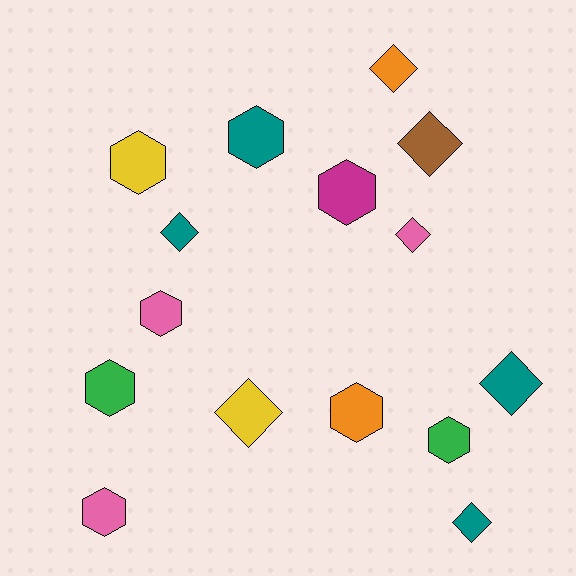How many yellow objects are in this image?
There are 2 yellow objects.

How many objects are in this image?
There are 15 objects.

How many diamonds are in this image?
There are 7 diamonds.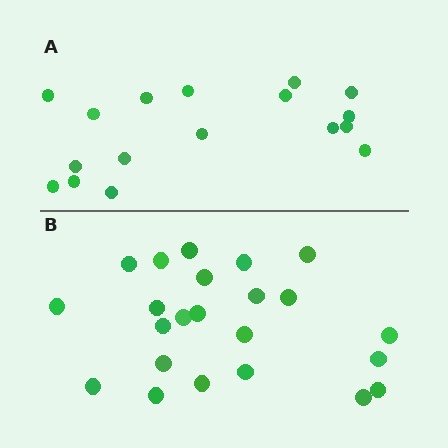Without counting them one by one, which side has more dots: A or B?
Region B (the bottom region) has more dots.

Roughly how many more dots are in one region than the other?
Region B has about 6 more dots than region A.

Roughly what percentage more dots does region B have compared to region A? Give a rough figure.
About 35% more.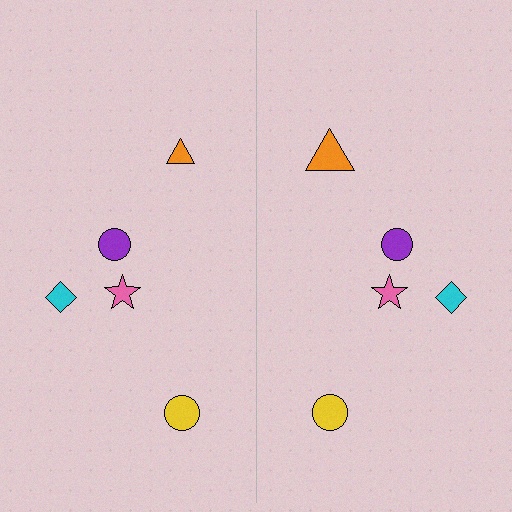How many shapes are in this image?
There are 10 shapes in this image.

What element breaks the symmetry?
The orange triangle on the right side has a different size than its mirror counterpart.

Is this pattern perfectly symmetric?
No, the pattern is not perfectly symmetric. The orange triangle on the right side has a different size than its mirror counterpart.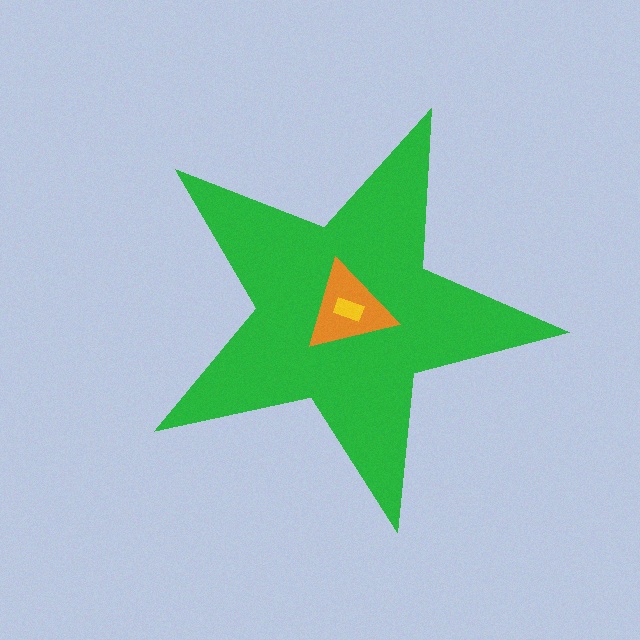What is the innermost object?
The yellow rectangle.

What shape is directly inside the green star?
The orange triangle.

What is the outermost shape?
The green star.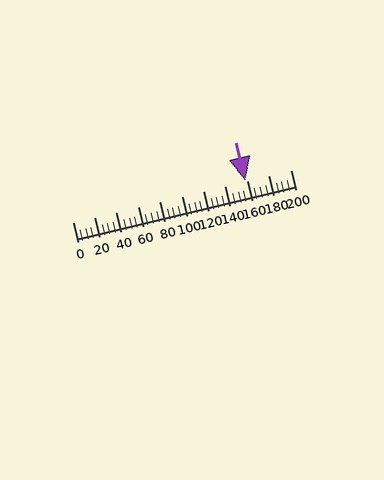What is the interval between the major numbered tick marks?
The major tick marks are spaced 20 units apart.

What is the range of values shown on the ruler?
The ruler shows values from 0 to 200.